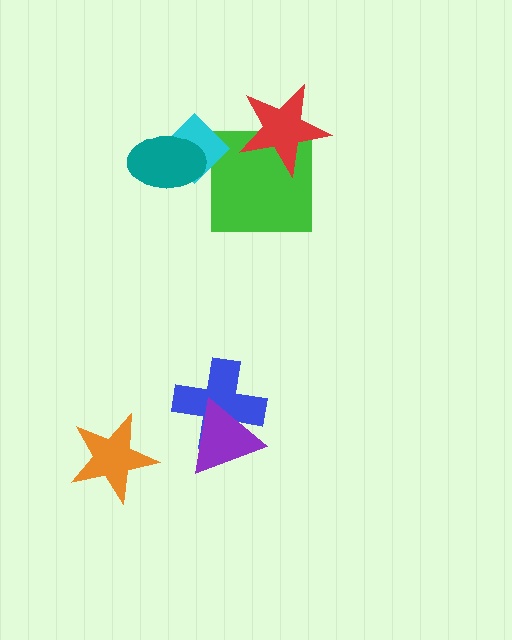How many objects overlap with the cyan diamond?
2 objects overlap with the cyan diamond.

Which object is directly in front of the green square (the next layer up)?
The cyan diamond is directly in front of the green square.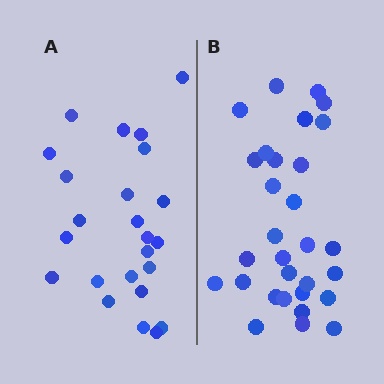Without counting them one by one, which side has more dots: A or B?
Region B (the right region) has more dots.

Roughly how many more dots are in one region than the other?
Region B has about 6 more dots than region A.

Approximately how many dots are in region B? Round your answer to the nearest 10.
About 30 dots.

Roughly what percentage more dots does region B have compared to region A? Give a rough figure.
About 25% more.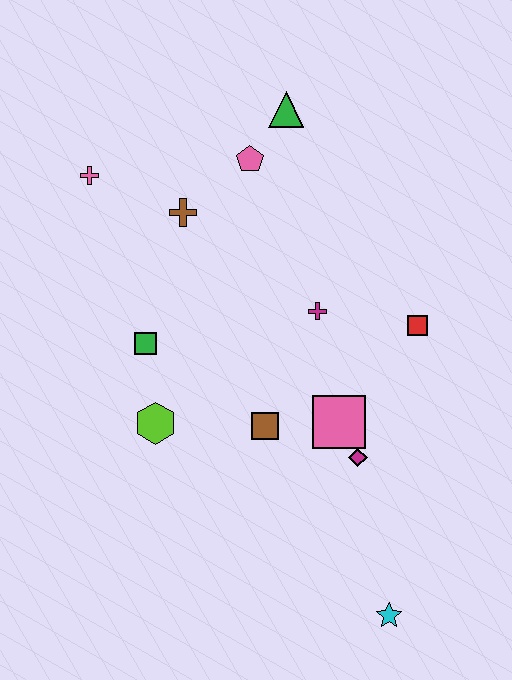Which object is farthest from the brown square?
The green triangle is farthest from the brown square.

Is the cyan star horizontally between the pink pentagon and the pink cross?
No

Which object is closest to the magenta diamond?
The pink square is closest to the magenta diamond.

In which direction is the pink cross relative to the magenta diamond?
The pink cross is above the magenta diamond.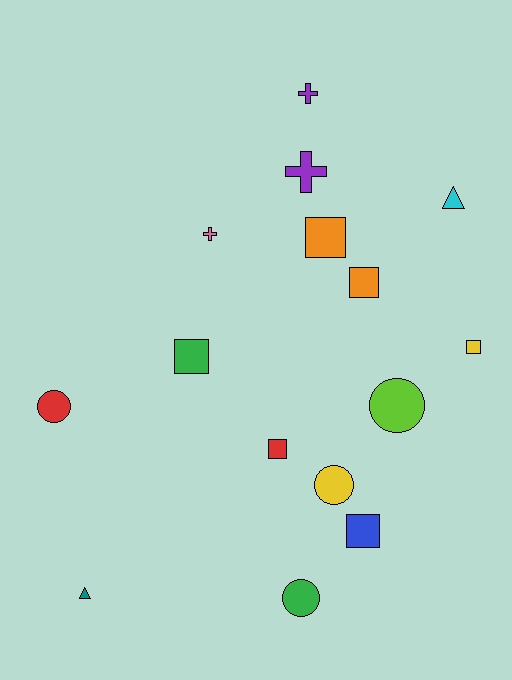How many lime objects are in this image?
There is 1 lime object.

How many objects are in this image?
There are 15 objects.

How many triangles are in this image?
There are 2 triangles.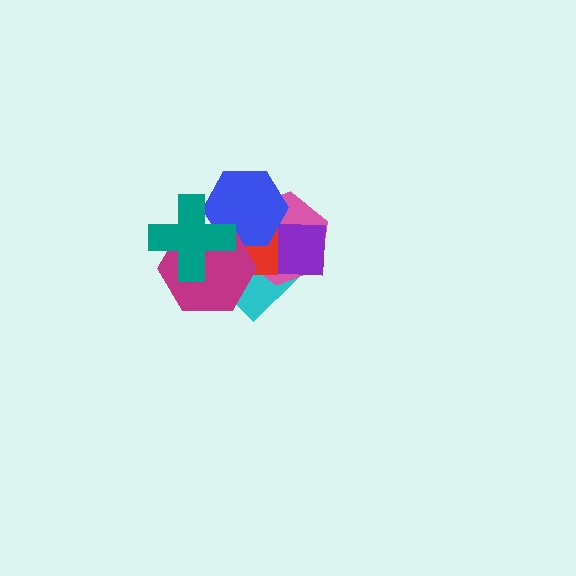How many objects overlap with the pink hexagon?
5 objects overlap with the pink hexagon.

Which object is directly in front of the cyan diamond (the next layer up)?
The pink hexagon is directly in front of the cyan diamond.